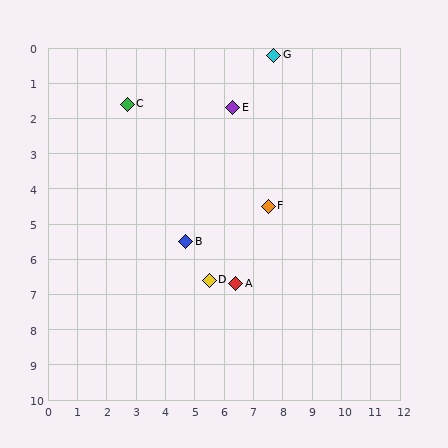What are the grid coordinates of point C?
Point C is at approximately (2.7, 1.6).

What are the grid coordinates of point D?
Point D is at approximately (5.5, 6.6).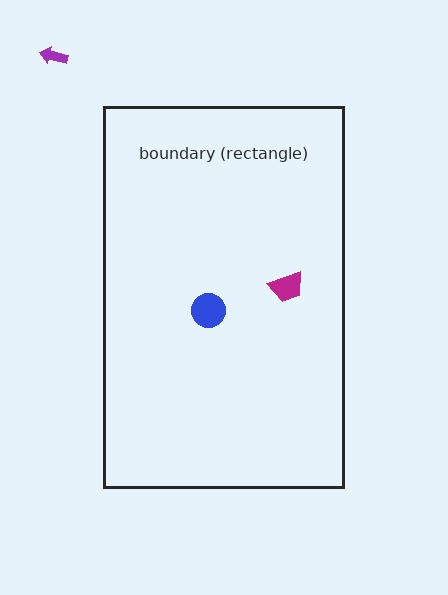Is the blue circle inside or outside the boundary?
Inside.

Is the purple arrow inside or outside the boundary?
Outside.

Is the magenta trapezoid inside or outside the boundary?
Inside.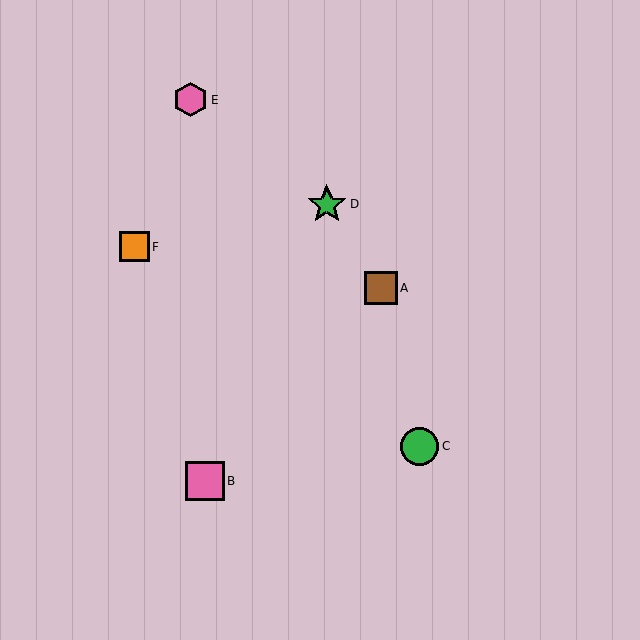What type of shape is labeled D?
Shape D is a green star.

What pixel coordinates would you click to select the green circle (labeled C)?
Click at (420, 446) to select the green circle C.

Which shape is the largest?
The green star (labeled D) is the largest.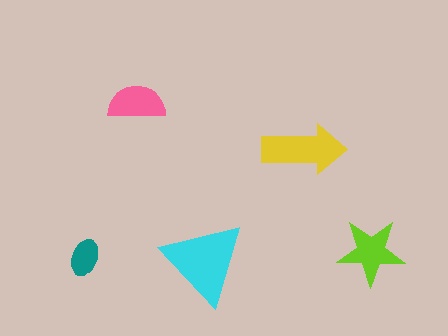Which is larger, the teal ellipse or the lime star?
The lime star.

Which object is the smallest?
The teal ellipse.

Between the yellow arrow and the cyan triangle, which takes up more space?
The cyan triangle.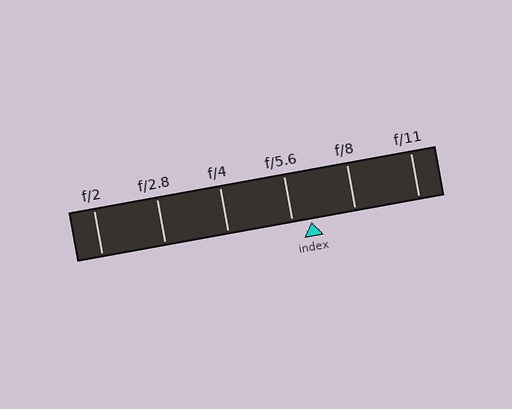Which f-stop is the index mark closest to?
The index mark is closest to f/5.6.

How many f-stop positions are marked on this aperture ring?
There are 6 f-stop positions marked.